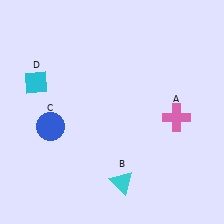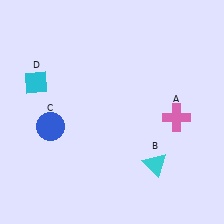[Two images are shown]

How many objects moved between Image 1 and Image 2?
1 object moved between the two images.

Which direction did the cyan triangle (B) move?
The cyan triangle (B) moved right.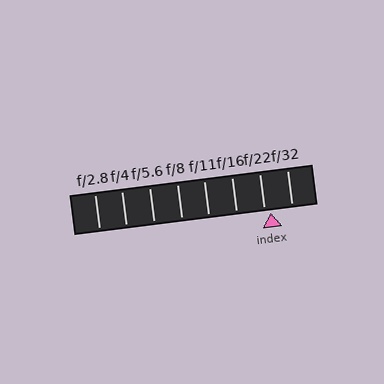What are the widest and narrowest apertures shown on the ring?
The widest aperture shown is f/2.8 and the narrowest is f/32.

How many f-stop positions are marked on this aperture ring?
There are 8 f-stop positions marked.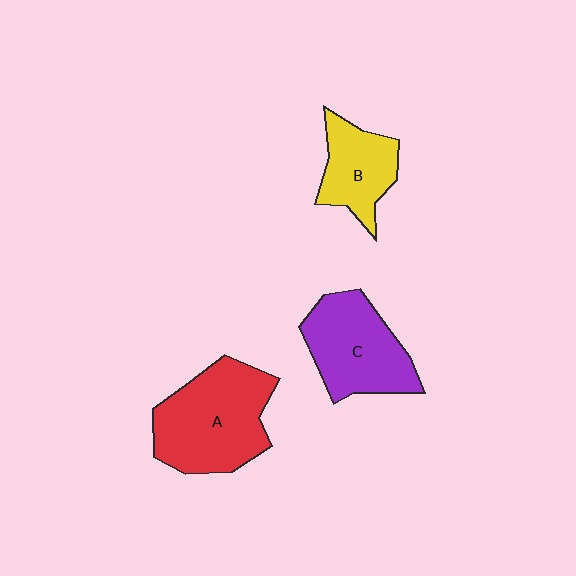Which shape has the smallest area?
Shape B (yellow).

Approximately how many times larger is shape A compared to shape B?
Approximately 1.7 times.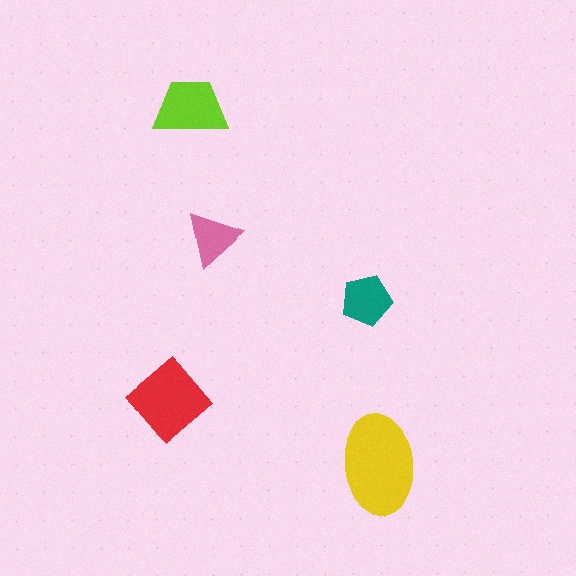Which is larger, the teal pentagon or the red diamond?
The red diamond.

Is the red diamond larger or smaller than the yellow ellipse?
Smaller.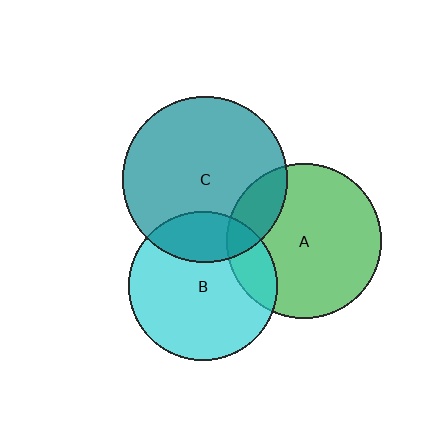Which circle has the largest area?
Circle C (teal).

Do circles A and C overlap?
Yes.